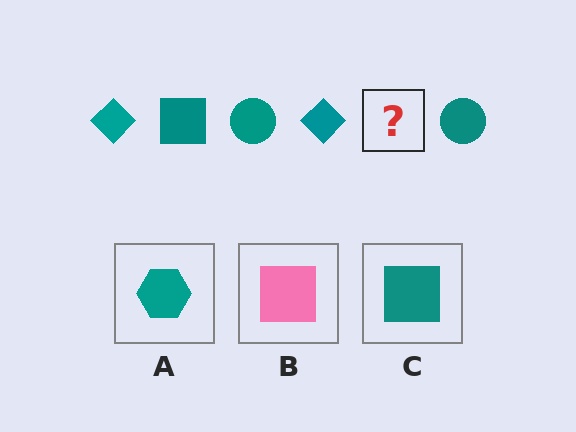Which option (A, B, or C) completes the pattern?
C.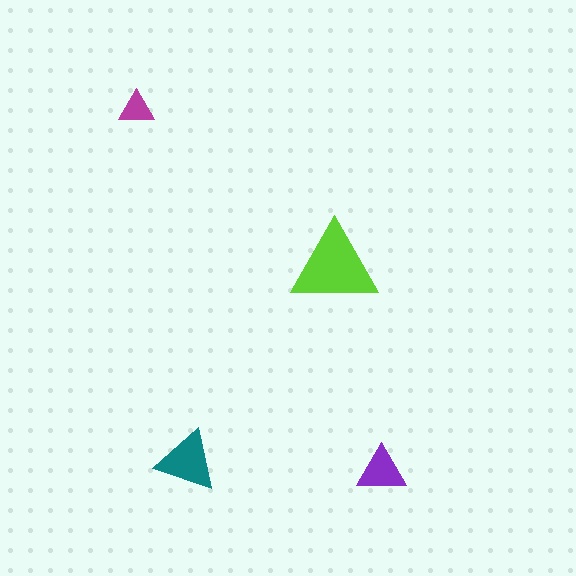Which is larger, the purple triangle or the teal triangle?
The teal one.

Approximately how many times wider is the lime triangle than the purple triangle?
About 2 times wider.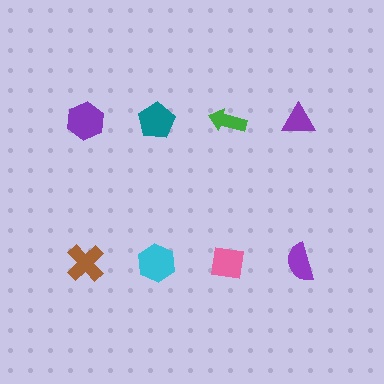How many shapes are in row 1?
4 shapes.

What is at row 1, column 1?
A purple hexagon.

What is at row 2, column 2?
A cyan hexagon.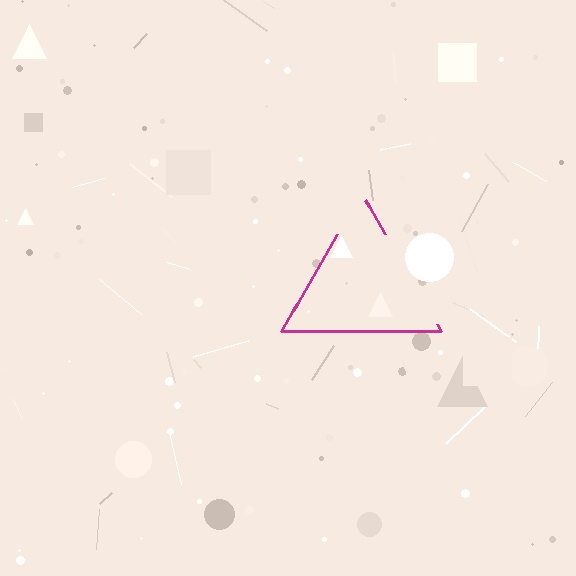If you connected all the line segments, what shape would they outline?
They would outline a triangle.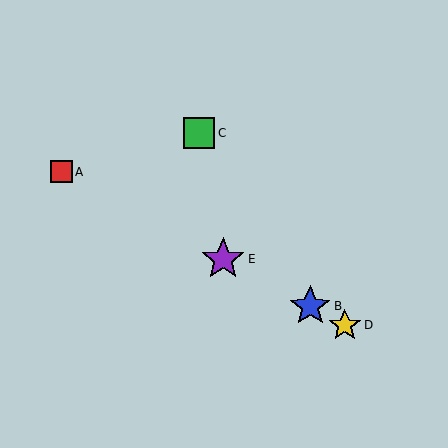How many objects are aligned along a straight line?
4 objects (A, B, D, E) are aligned along a straight line.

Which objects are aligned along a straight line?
Objects A, B, D, E are aligned along a straight line.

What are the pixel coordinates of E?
Object E is at (223, 259).